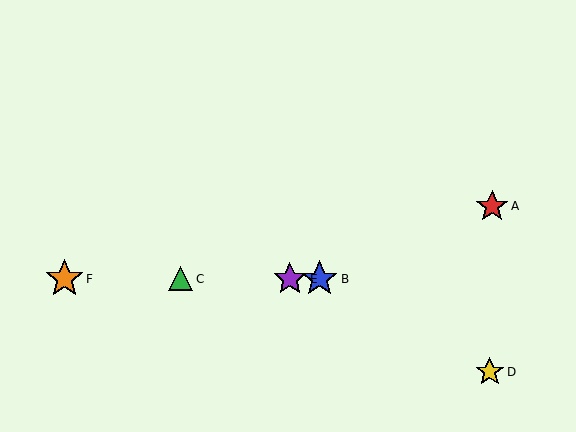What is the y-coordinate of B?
Object B is at y≈279.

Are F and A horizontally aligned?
No, F is at y≈279 and A is at y≈206.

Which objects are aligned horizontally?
Objects B, C, E, F are aligned horizontally.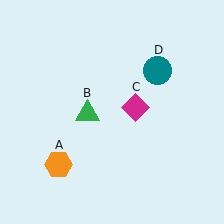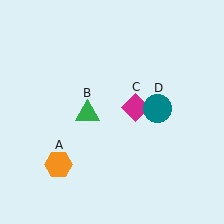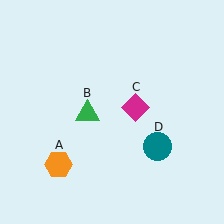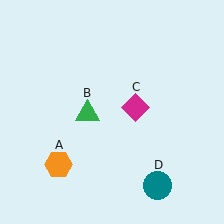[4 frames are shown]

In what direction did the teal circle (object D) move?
The teal circle (object D) moved down.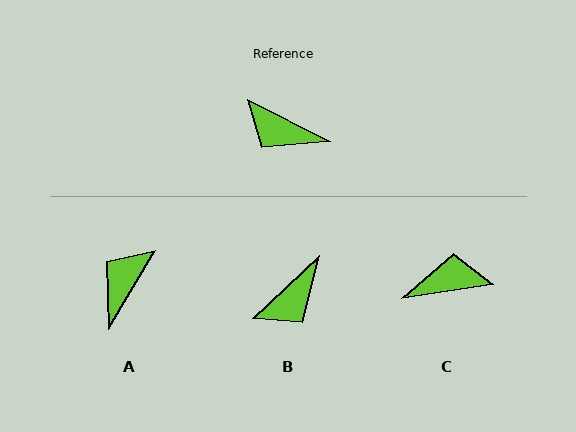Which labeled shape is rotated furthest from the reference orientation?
C, about 144 degrees away.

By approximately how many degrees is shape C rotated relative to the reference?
Approximately 144 degrees clockwise.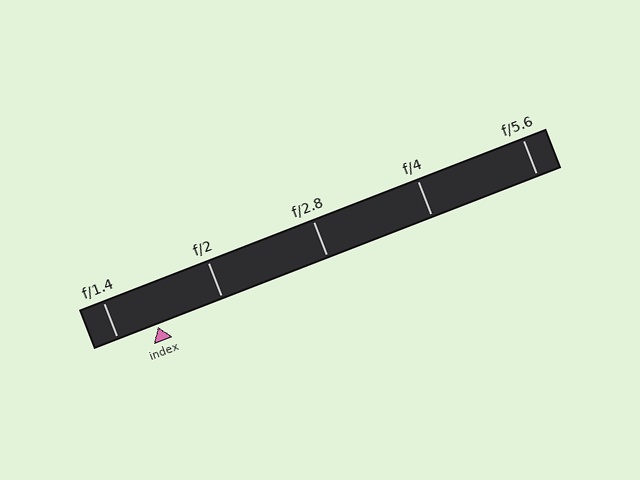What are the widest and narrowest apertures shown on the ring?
The widest aperture shown is f/1.4 and the narrowest is f/5.6.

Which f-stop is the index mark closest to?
The index mark is closest to f/1.4.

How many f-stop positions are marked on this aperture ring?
There are 5 f-stop positions marked.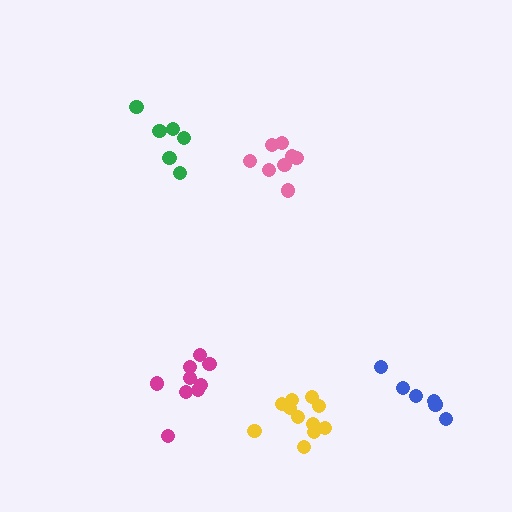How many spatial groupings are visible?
There are 5 spatial groupings.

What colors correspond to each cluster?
The clusters are colored: green, magenta, blue, pink, yellow.